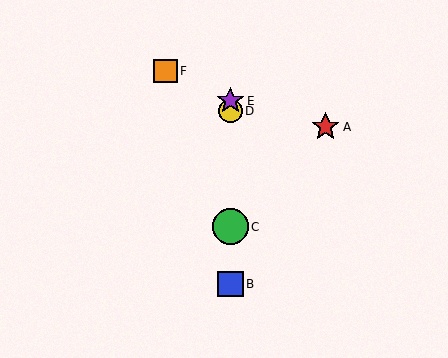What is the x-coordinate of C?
Object C is at x≈230.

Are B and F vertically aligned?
No, B is at x≈230 and F is at x≈166.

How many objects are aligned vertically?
4 objects (B, C, D, E) are aligned vertically.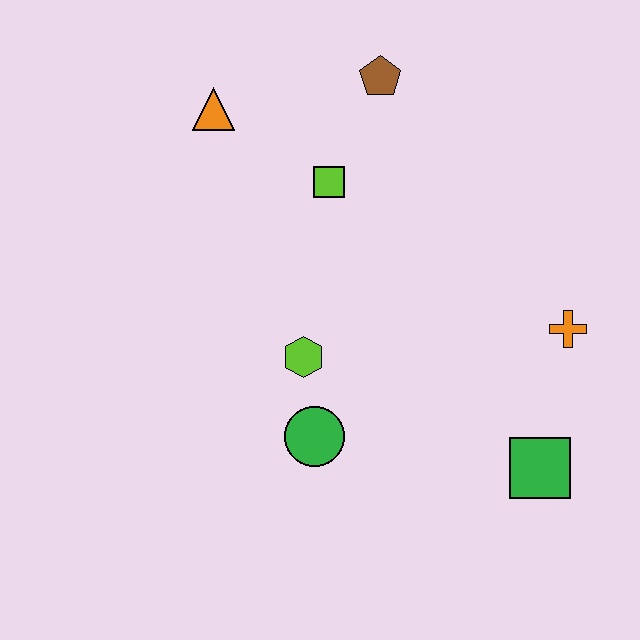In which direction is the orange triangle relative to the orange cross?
The orange triangle is to the left of the orange cross.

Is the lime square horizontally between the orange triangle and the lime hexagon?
No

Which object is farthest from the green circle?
The brown pentagon is farthest from the green circle.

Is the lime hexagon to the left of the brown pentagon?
Yes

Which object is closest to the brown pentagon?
The lime square is closest to the brown pentagon.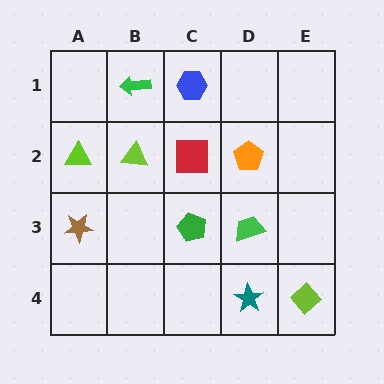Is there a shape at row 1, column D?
No, that cell is empty.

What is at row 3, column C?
A green pentagon.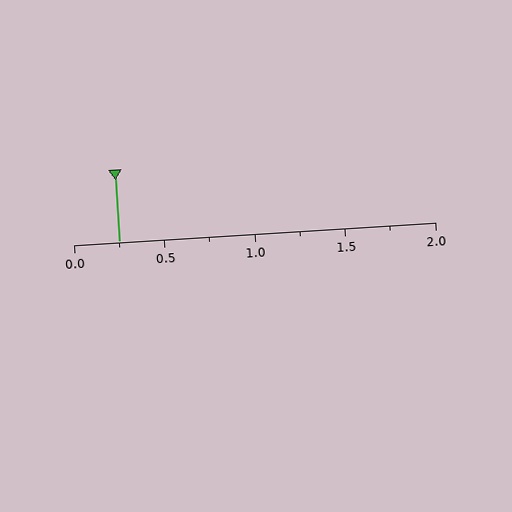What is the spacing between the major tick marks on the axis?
The major ticks are spaced 0.5 apart.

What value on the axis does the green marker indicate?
The marker indicates approximately 0.25.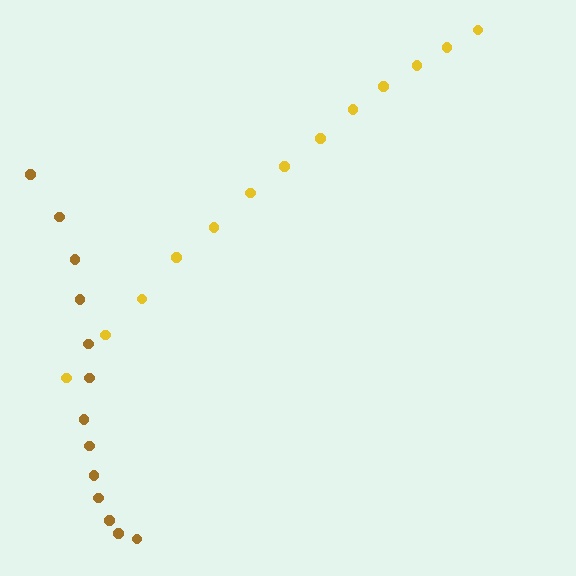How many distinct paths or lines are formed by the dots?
There are 2 distinct paths.